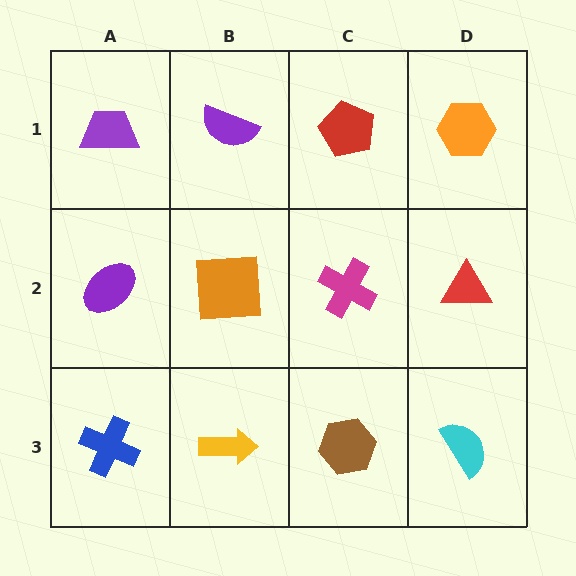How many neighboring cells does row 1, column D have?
2.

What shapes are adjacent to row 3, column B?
An orange square (row 2, column B), a blue cross (row 3, column A), a brown hexagon (row 3, column C).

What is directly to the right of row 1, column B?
A red pentagon.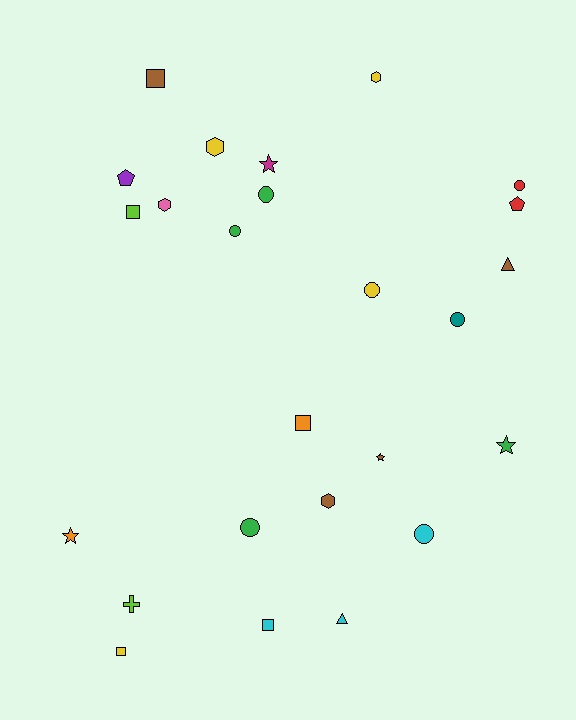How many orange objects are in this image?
There are 2 orange objects.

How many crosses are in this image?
There is 1 cross.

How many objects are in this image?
There are 25 objects.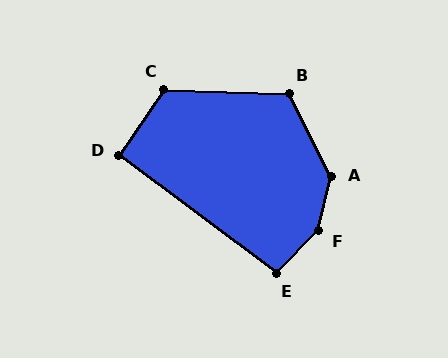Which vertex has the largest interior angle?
F, at approximately 149 degrees.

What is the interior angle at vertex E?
Approximately 98 degrees (obtuse).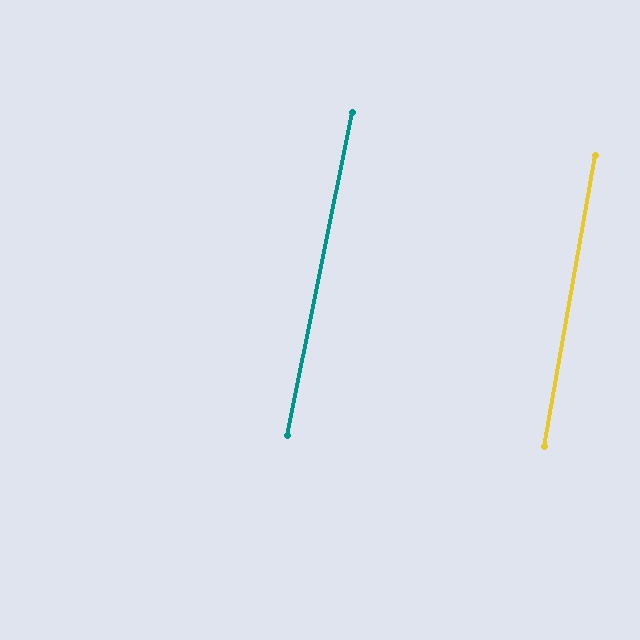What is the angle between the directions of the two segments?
Approximately 2 degrees.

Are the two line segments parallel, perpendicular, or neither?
Parallel — their directions differ by only 1.6°.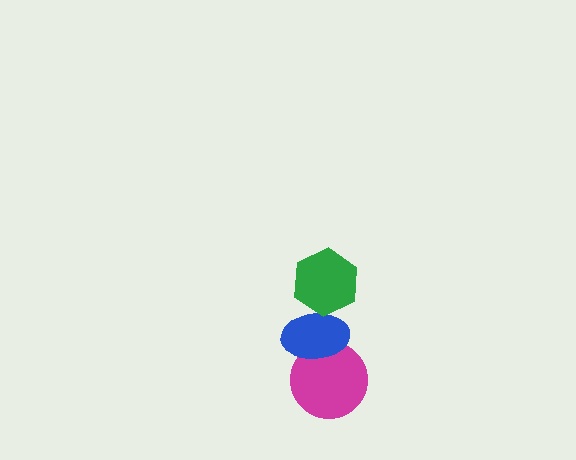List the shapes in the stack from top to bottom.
From top to bottom: the green hexagon, the blue ellipse, the magenta circle.